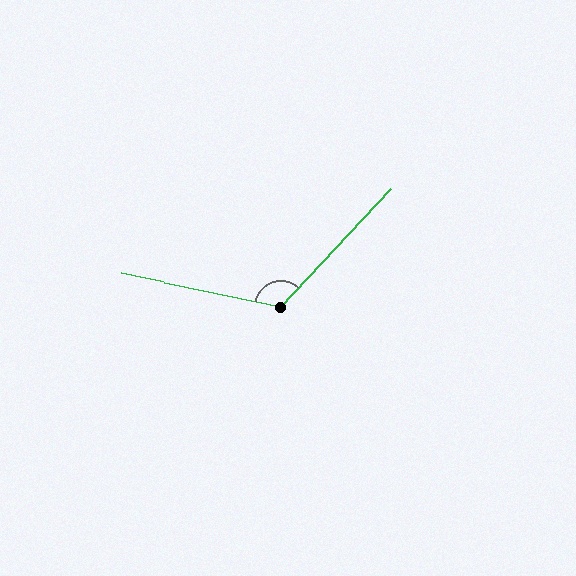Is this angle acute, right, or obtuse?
It is obtuse.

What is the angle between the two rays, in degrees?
Approximately 122 degrees.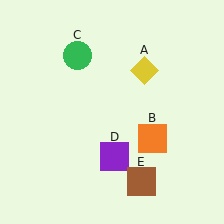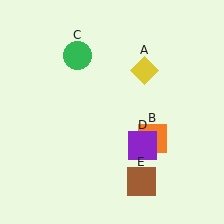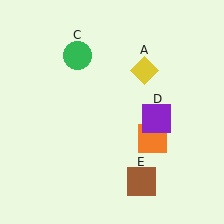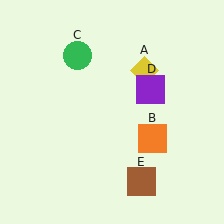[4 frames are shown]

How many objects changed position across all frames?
1 object changed position: purple square (object D).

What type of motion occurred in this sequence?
The purple square (object D) rotated counterclockwise around the center of the scene.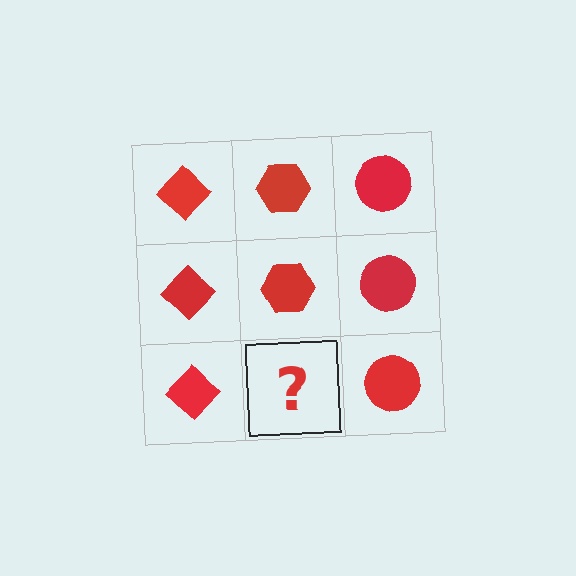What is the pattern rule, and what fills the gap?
The rule is that each column has a consistent shape. The gap should be filled with a red hexagon.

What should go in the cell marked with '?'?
The missing cell should contain a red hexagon.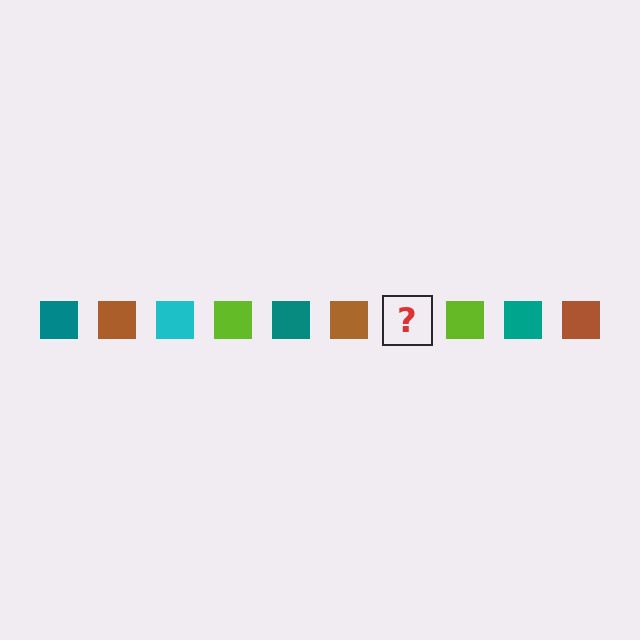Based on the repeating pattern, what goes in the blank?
The blank should be a cyan square.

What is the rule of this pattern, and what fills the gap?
The rule is that the pattern cycles through teal, brown, cyan, lime squares. The gap should be filled with a cyan square.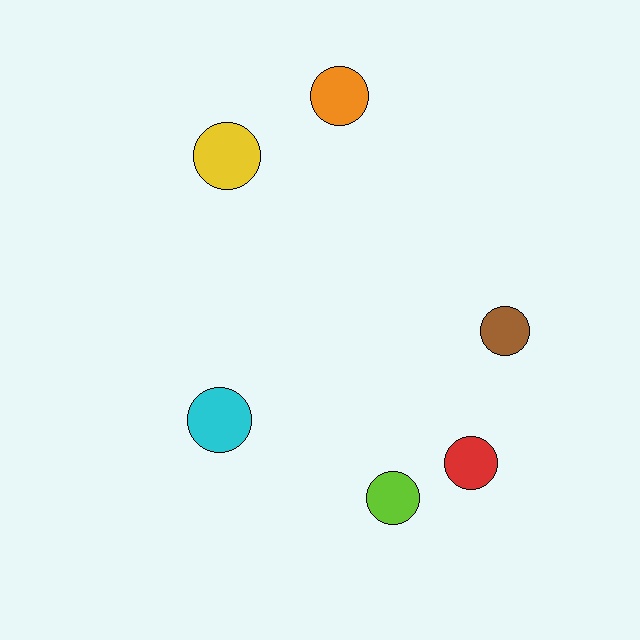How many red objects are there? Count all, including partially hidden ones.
There is 1 red object.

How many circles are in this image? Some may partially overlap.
There are 6 circles.